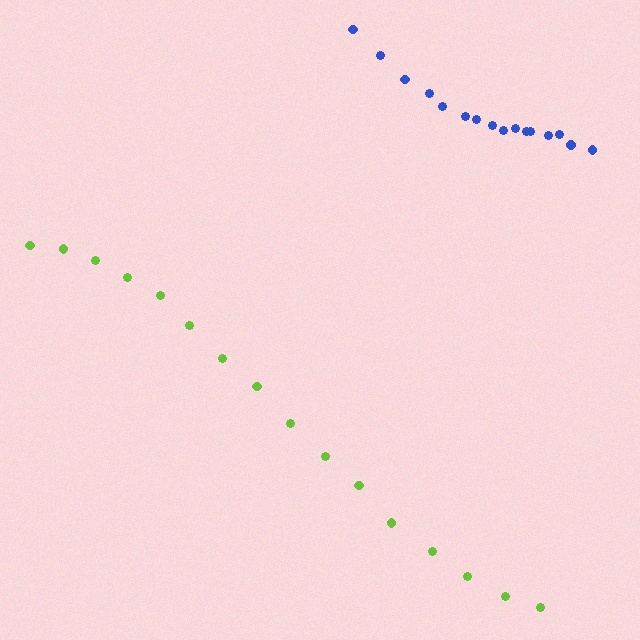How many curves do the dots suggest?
There are 2 distinct paths.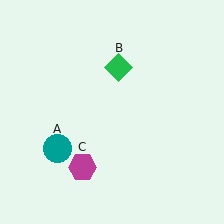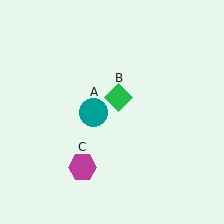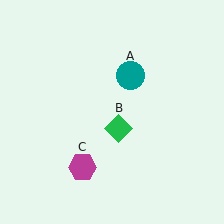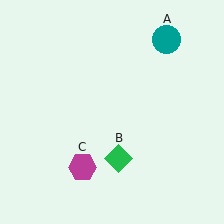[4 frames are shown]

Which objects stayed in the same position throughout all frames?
Magenta hexagon (object C) remained stationary.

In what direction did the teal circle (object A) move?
The teal circle (object A) moved up and to the right.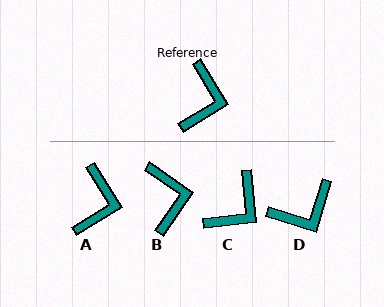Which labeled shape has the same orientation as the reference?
A.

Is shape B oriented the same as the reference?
No, it is off by about 24 degrees.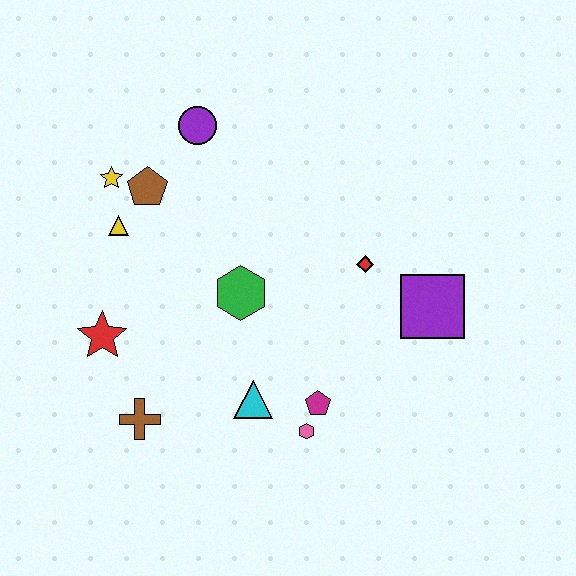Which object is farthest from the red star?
The purple square is farthest from the red star.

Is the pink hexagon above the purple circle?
No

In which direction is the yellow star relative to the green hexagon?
The yellow star is to the left of the green hexagon.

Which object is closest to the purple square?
The red diamond is closest to the purple square.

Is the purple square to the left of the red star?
No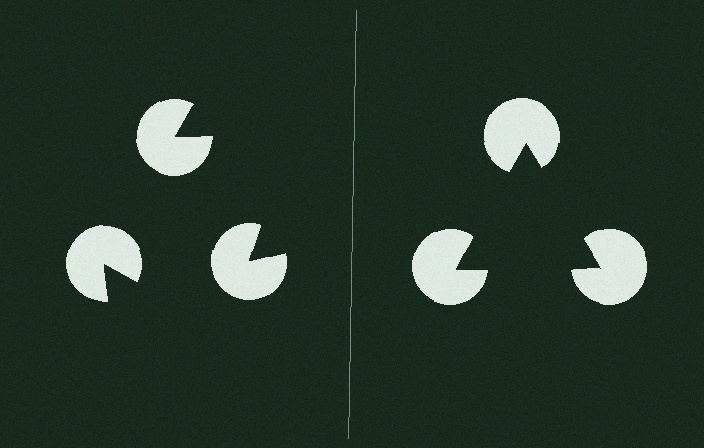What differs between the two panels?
The pac-man discs are positioned identically on both sides; only the wedge orientations differ. On the right they align to a triangle; on the left they are misaligned.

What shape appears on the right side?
An illusory triangle.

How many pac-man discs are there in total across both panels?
6 — 3 on each side.